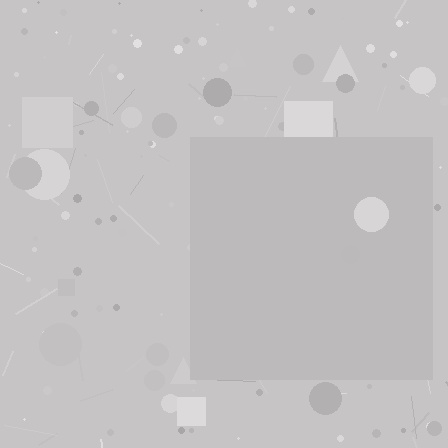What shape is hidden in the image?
A square is hidden in the image.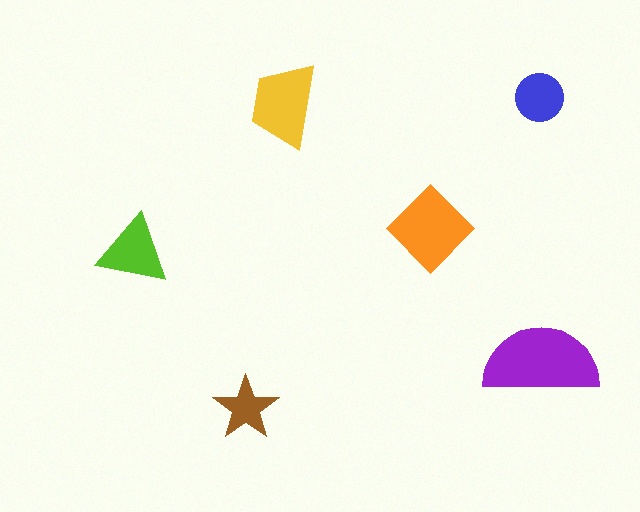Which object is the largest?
The purple semicircle.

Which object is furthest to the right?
The purple semicircle is rightmost.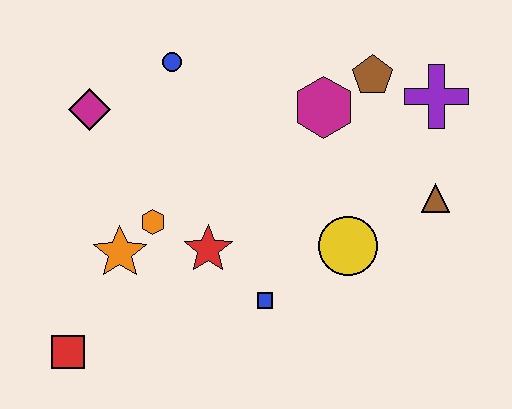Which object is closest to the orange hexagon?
The orange star is closest to the orange hexagon.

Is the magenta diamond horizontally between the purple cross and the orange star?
No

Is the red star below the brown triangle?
Yes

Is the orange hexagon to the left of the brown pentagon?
Yes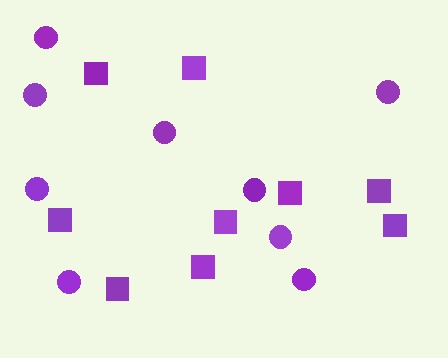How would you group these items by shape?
There are 2 groups: one group of circles (9) and one group of squares (9).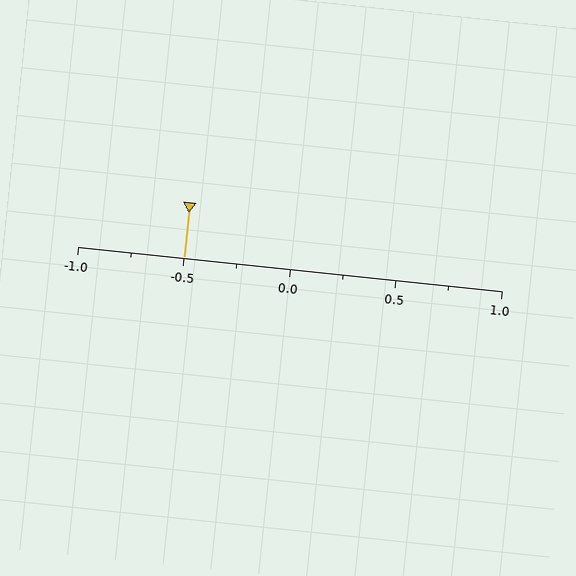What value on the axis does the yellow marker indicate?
The marker indicates approximately -0.5.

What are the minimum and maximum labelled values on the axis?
The axis runs from -1.0 to 1.0.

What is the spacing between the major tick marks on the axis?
The major ticks are spaced 0.5 apart.